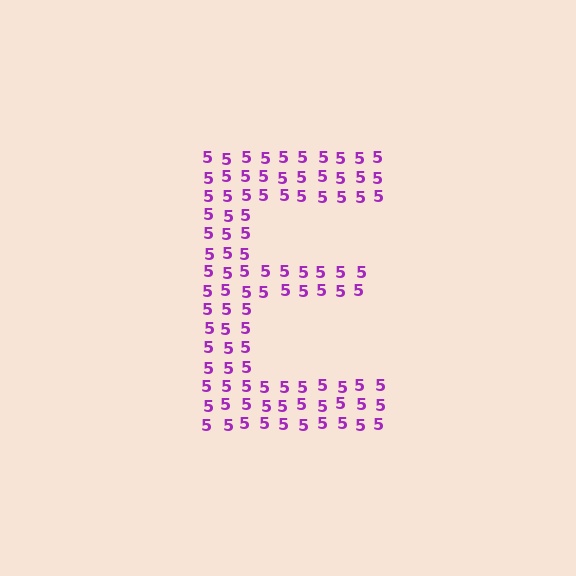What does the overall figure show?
The overall figure shows the letter E.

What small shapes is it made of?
It is made of small digit 5's.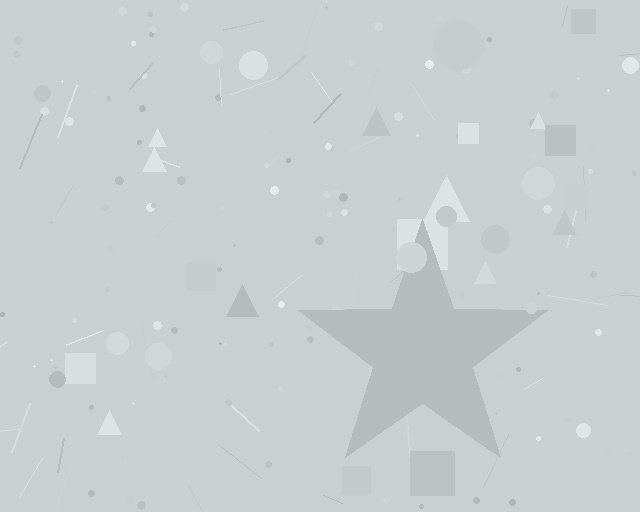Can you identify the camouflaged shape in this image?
The camouflaged shape is a star.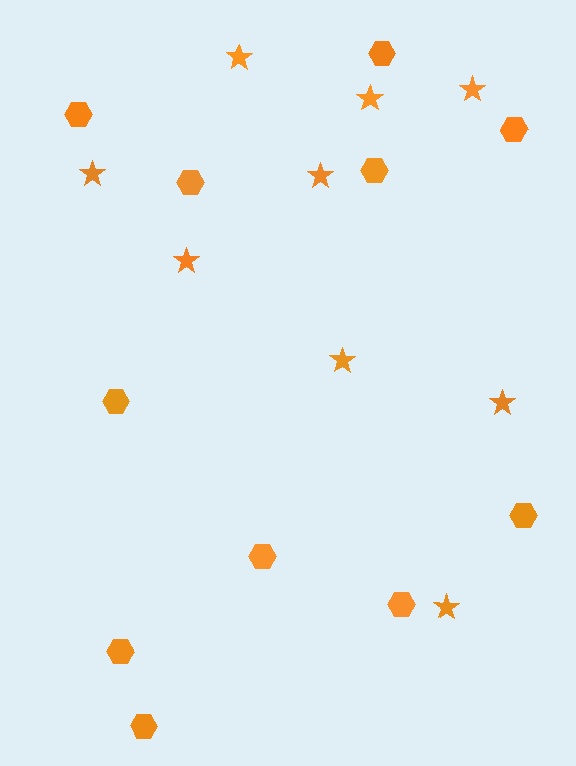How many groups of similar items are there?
There are 2 groups: one group of stars (9) and one group of hexagons (11).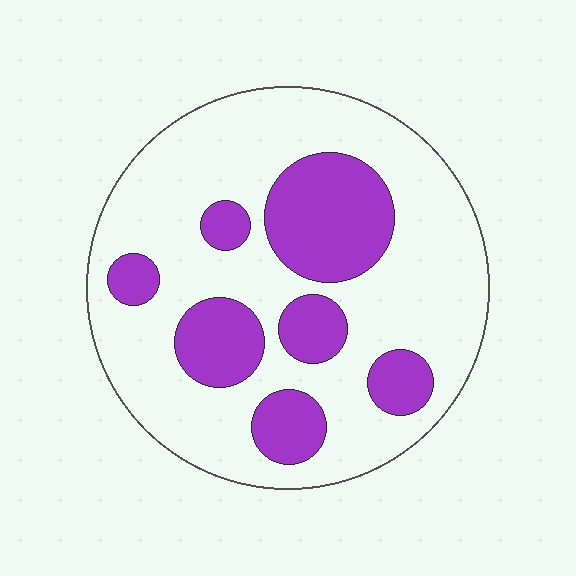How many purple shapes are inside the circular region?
7.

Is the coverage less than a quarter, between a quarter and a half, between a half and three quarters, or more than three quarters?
Between a quarter and a half.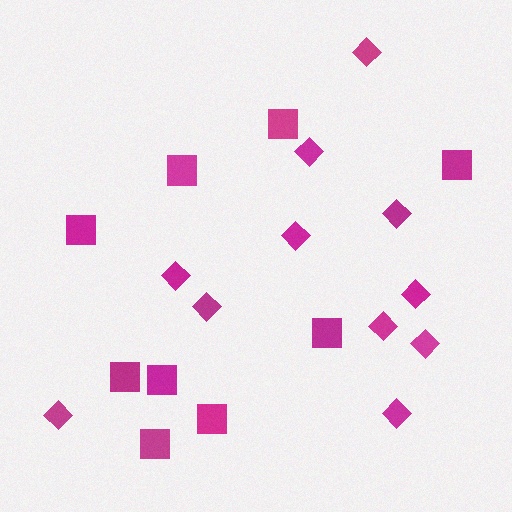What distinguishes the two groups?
There are 2 groups: one group of diamonds (11) and one group of squares (9).